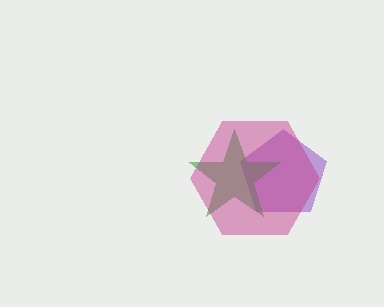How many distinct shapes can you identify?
There are 3 distinct shapes: a purple pentagon, a green star, a magenta hexagon.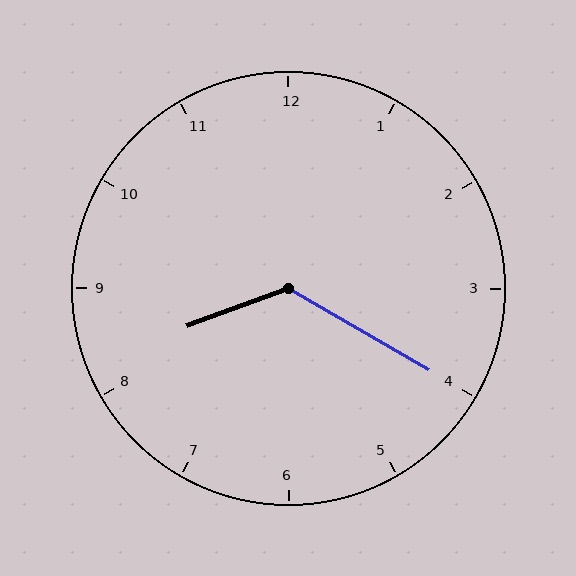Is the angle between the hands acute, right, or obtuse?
It is obtuse.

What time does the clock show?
8:20.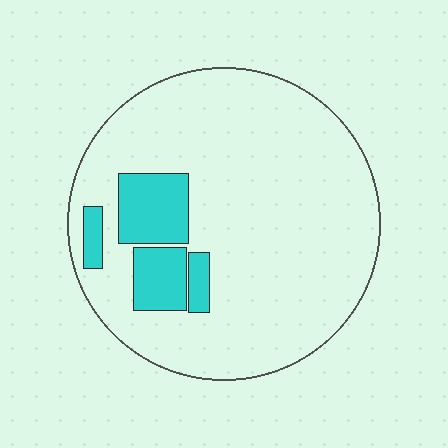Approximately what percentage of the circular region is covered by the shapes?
Approximately 15%.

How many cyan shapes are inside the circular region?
4.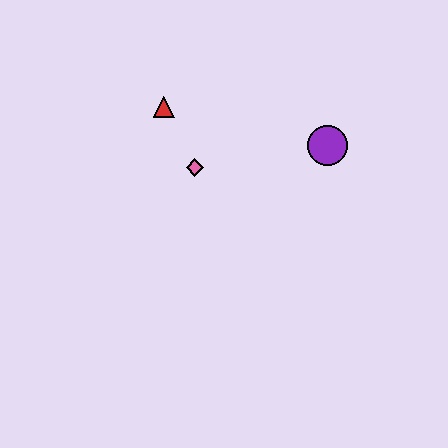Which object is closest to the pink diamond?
The red triangle is closest to the pink diamond.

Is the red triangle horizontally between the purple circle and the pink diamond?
No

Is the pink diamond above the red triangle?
No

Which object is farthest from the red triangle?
The purple circle is farthest from the red triangle.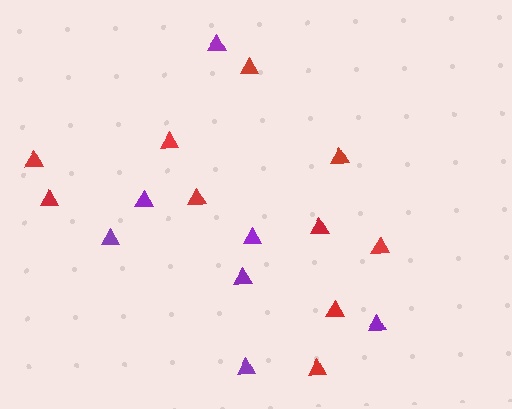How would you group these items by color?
There are 2 groups: one group of red triangles (10) and one group of purple triangles (7).